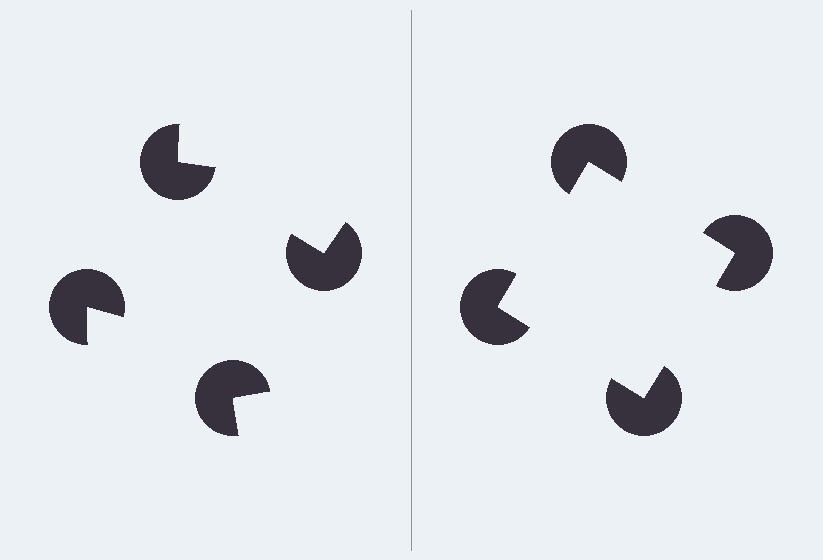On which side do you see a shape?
An illusory square appears on the right side. On the left side the wedge cuts are rotated, so no coherent shape forms.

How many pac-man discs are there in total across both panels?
8 — 4 on each side.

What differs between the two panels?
The pac-man discs are positioned identically on both sides; only the wedge orientations differ. On the right they align to a square; on the left they are misaligned.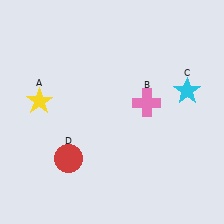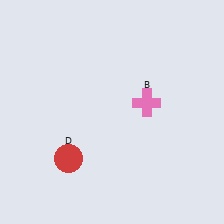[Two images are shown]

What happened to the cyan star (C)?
The cyan star (C) was removed in Image 2. It was in the top-right area of Image 1.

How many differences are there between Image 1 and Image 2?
There are 2 differences between the two images.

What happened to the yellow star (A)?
The yellow star (A) was removed in Image 2. It was in the top-left area of Image 1.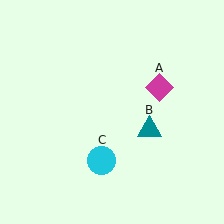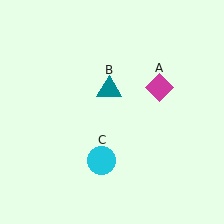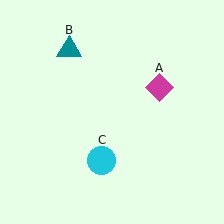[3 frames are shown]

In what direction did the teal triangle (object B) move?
The teal triangle (object B) moved up and to the left.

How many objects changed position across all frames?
1 object changed position: teal triangle (object B).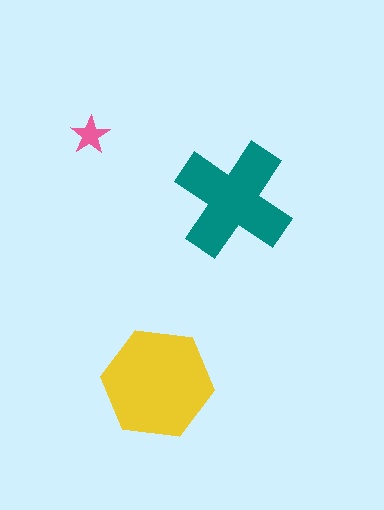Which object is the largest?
The yellow hexagon.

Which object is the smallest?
The pink star.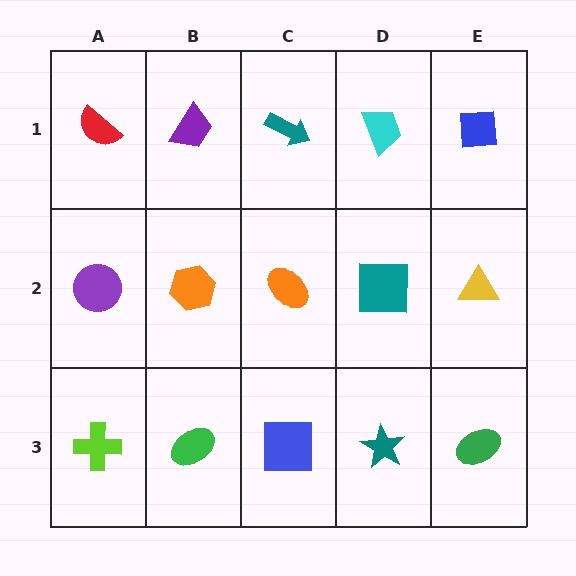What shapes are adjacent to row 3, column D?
A teal square (row 2, column D), a blue square (row 3, column C), a green ellipse (row 3, column E).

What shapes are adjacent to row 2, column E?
A blue square (row 1, column E), a green ellipse (row 3, column E), a teal square (row 2, column D).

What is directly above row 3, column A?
A purple circle.